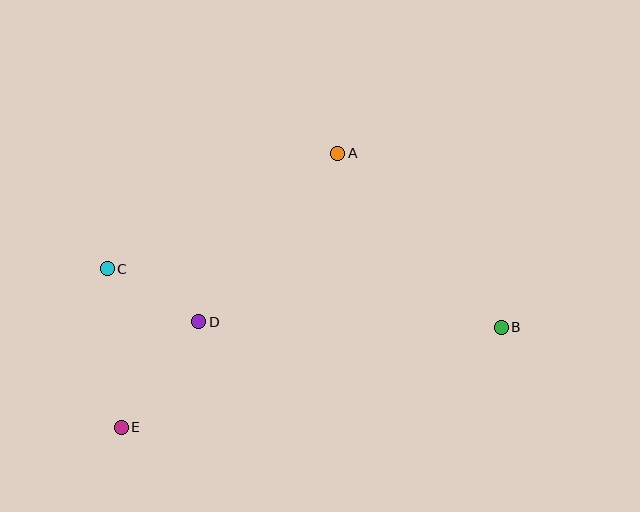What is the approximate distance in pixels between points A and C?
The distance between A and C is approximately 258 pixels.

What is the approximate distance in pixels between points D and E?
The distance between D and E is approximately 131 pixels.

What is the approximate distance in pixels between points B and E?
The distance between B and E is approximately 393 pixels.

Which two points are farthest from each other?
Points B and C are farthest from each other.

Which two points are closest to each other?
Points C and D are closest to each other.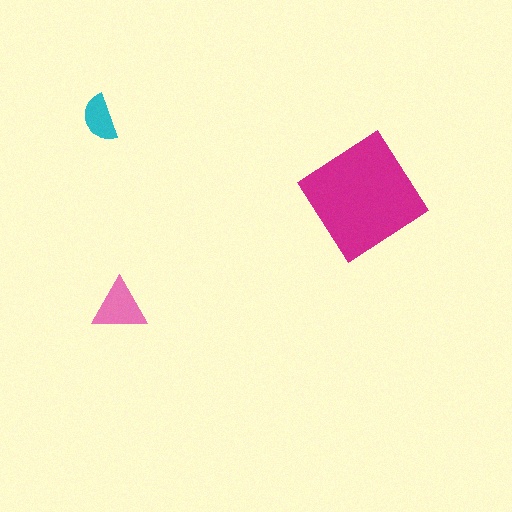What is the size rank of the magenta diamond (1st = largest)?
1st.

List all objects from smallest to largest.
The cyan semicircle, the pink triangle, the magenta diamond.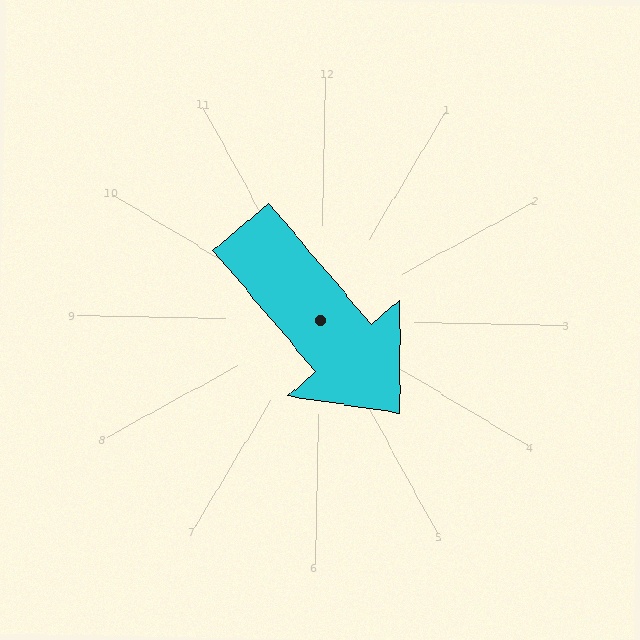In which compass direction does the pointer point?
Southeast.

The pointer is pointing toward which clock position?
Roughly 5 o'clock.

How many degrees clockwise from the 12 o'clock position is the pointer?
Approximately 138 degrees.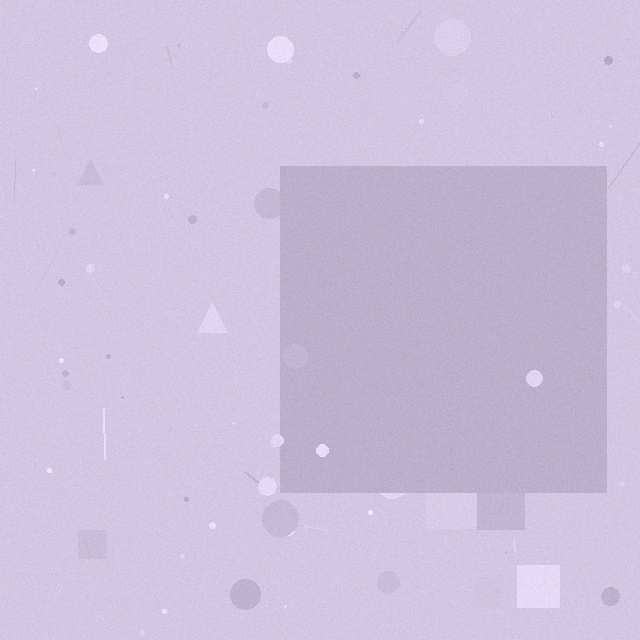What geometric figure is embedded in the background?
A square is embedded in the background.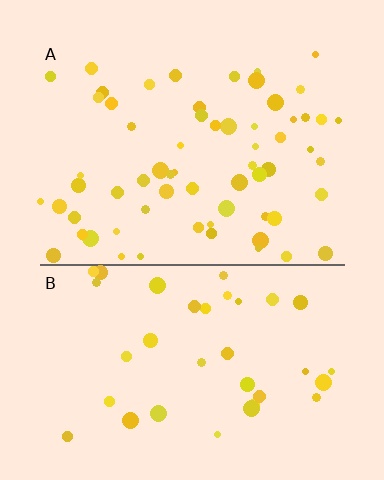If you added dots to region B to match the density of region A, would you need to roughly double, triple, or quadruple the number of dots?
Approximately double.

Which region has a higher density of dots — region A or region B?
A (the top).